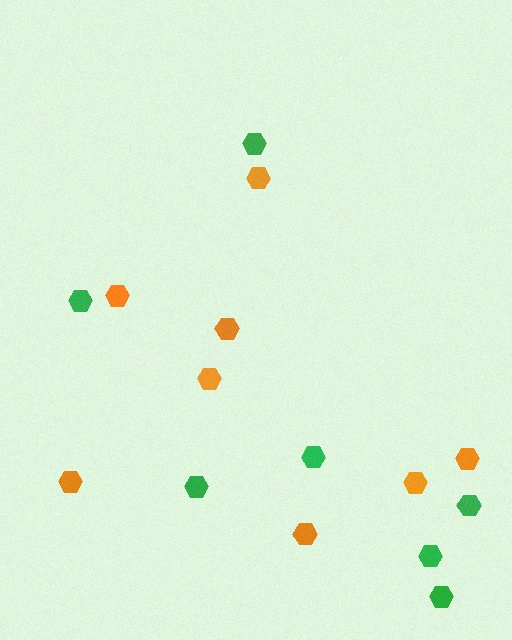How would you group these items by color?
There are 2 groups: one group of orange hexagons (8) and one group of green hexagons (7).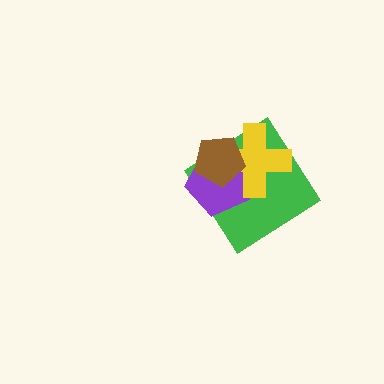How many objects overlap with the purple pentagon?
3 objects overlap with the purple pentagon.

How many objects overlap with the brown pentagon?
3 objects overlap with the brown pentagon.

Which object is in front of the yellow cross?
The brown pentagon is in front of the yellow cross.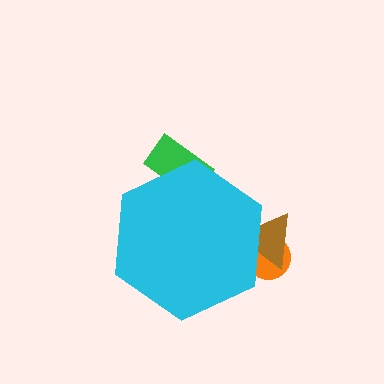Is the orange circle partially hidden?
Yes, the orange circle is partially hidden behind the cyan hexagon.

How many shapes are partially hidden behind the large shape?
3 shapes are partially hidden.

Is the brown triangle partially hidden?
Yes, the brown triangle is partially hidden behind the cyan hexagon.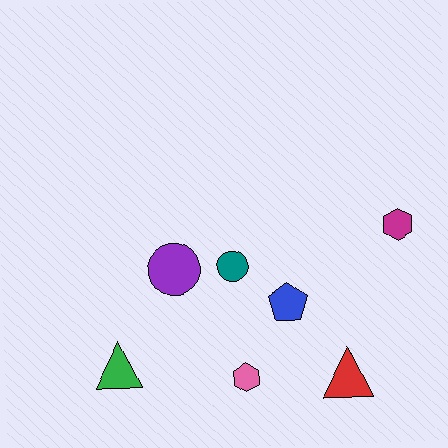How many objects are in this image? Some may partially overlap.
There are 7 objects.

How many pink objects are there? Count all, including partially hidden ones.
There is 1 pink object.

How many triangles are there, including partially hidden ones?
There are 2 triangles.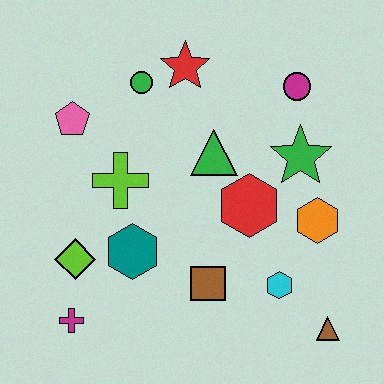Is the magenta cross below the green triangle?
Yes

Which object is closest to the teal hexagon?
The lime diamond is closest to the teal hexagon.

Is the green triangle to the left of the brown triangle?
Yes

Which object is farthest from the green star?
The magenta cross is farthest from the green star.